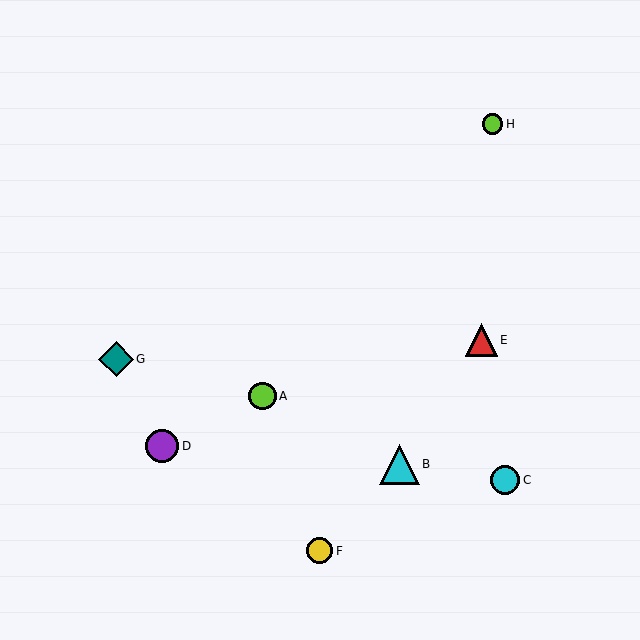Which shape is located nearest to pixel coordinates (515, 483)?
The cyan circle (labeled C) at (505, 480) is nearest to that location.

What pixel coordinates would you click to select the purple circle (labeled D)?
Click at (162, 446) to select the purple circle D.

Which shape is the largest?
The cyan triangle (labeled B) is the largest.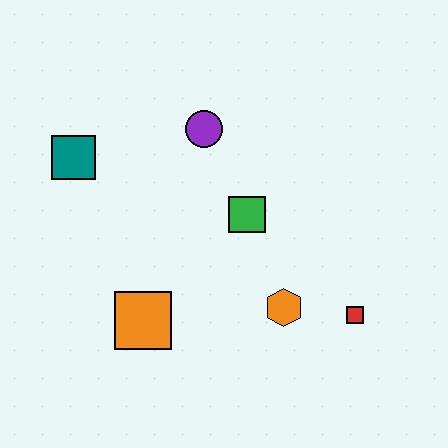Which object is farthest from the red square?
The teal square is farthest from the red square.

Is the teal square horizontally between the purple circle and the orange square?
No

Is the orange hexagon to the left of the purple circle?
No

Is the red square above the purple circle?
No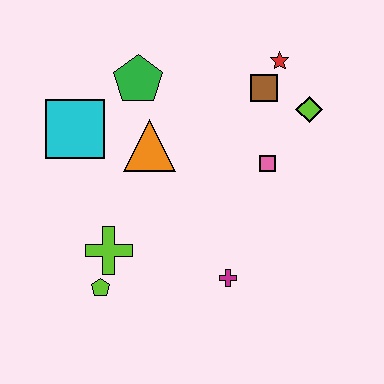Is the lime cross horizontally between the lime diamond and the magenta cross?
No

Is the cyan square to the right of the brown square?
No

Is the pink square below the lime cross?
No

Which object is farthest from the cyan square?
The lime diamond is farthest from the cyan square.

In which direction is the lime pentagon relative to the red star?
The lime pentagon is below the red star.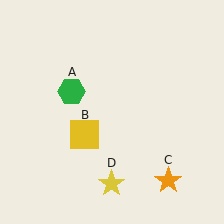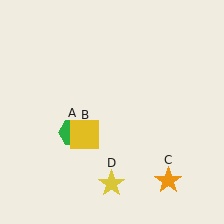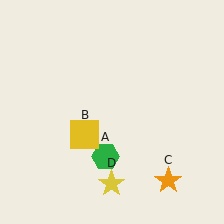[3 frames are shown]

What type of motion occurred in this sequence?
The green hexagon (object A) rotated counterclockwise around the center of the scene.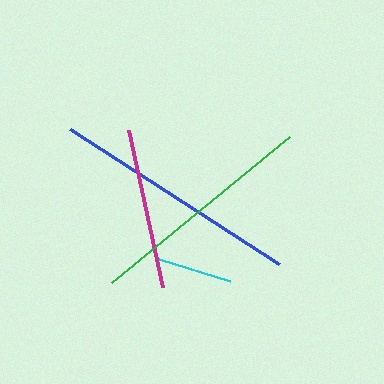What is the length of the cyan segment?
The cyan segment is approximately 75 pixels long.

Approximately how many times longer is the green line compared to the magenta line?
The green line is approximately 1.4 times the length of the magenta line.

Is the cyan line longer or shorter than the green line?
The green line is longer than the cyan line.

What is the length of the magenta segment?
The magenta segment is approximately 161 pixels long.